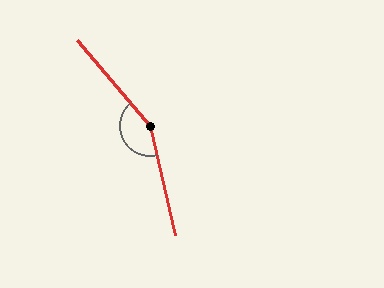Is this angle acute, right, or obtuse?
It is obtuse.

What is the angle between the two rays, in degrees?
Approximately 153 degrees.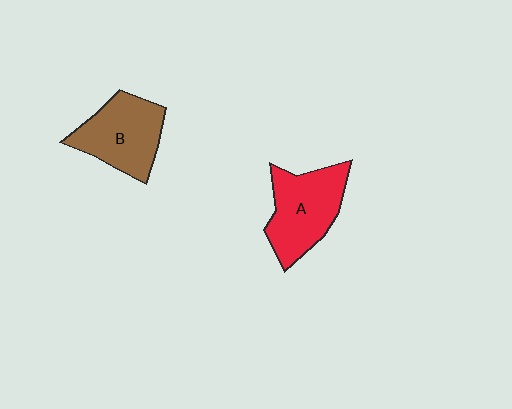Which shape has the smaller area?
Shape B (brown).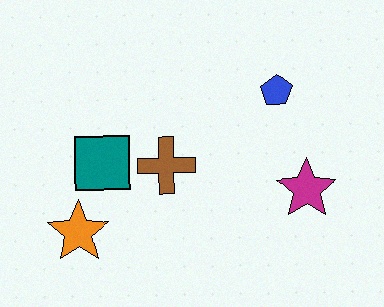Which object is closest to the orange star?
The teal square is closest to the orange star.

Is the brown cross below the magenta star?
No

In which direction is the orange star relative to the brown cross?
The orange star is to the left of the brown cross.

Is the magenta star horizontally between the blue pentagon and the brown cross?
No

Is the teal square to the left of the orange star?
No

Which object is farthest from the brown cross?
The magenta star is farthest from the brown cross.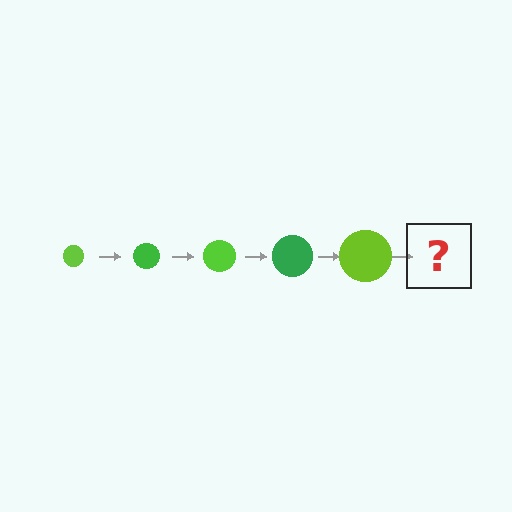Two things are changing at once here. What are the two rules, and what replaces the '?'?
The two rules are that the circle grows larger each step and the color cycles through lime and green. The '?' should be a green circle, larger than the previous one.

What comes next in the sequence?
The next element should be a green circle, larger than the previous one.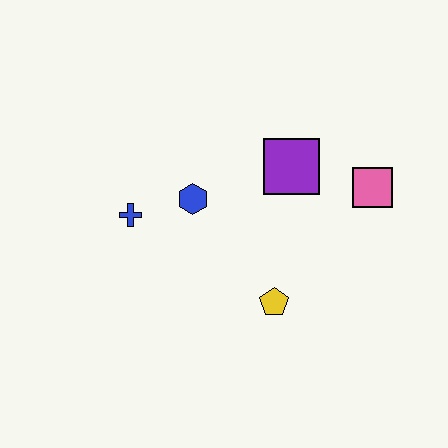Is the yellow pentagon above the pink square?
No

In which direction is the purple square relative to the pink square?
The purple square is to the left of the pink square.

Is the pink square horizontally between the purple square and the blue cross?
No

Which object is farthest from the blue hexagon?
The pink square is farthest from the blue hexagon.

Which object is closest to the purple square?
The pink square is closest to the purple square.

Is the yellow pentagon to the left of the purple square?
Yes